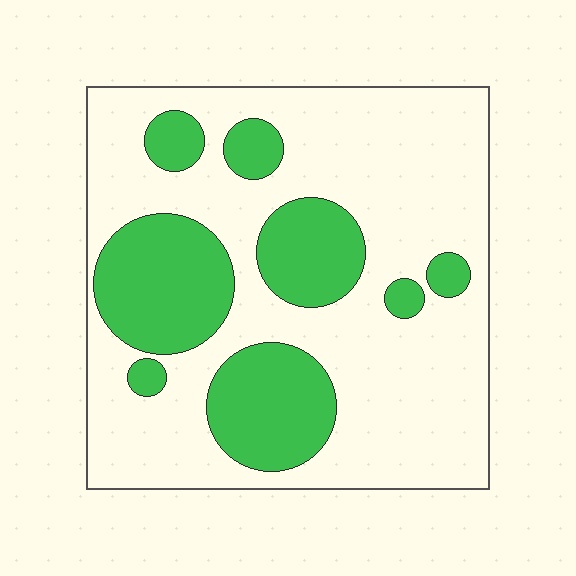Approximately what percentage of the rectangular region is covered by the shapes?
Approximately 30%.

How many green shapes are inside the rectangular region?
8.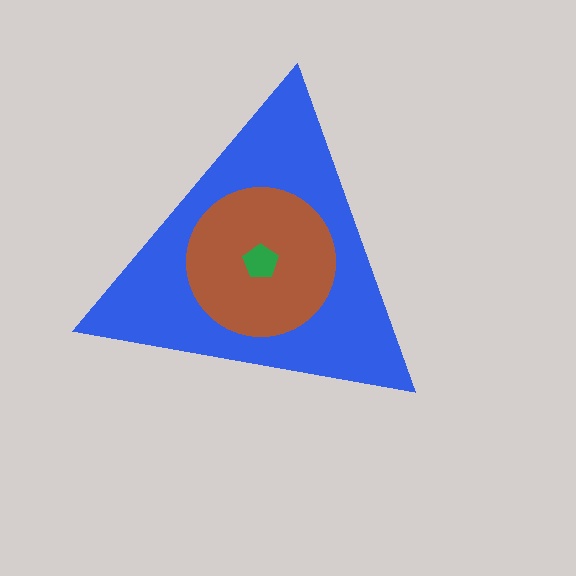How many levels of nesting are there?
3.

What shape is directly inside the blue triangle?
The brown circle.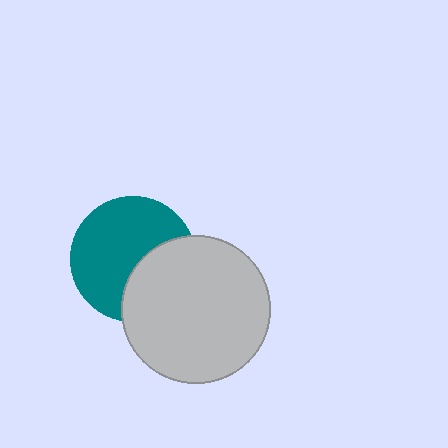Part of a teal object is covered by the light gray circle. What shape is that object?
It is a circle.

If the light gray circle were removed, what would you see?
You would see the complete teal circle.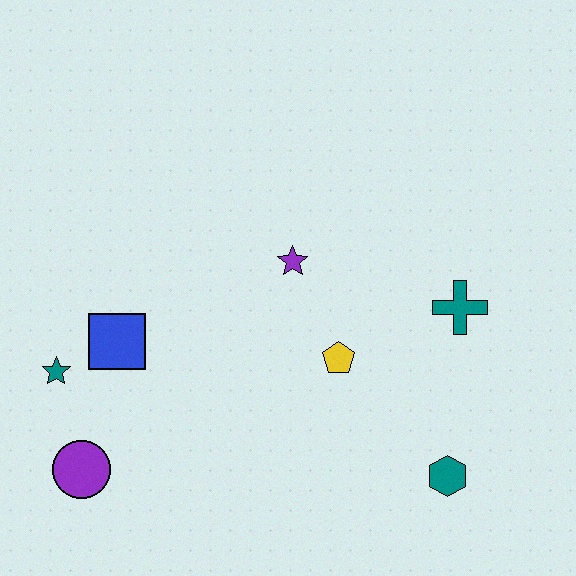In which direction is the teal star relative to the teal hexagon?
The teal star is to the left of the teal hexagon.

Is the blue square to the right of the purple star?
No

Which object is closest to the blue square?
The teal star is closest to the blue square.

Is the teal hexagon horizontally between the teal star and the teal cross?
Yes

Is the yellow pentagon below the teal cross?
Yes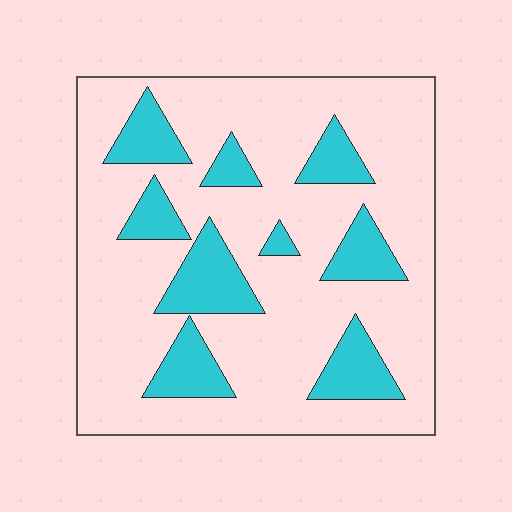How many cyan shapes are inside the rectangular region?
9.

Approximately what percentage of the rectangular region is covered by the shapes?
Approximately 25%.